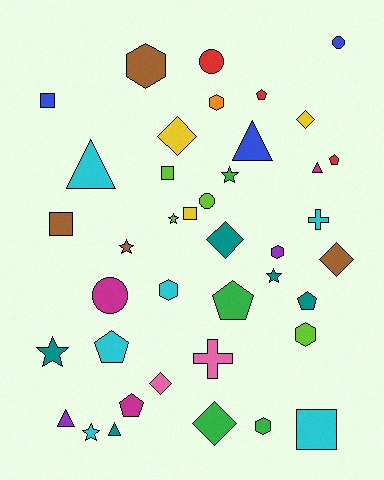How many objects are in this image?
There are 40 objects.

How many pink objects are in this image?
There are 2 pink objects.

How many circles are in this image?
There are 4 circles.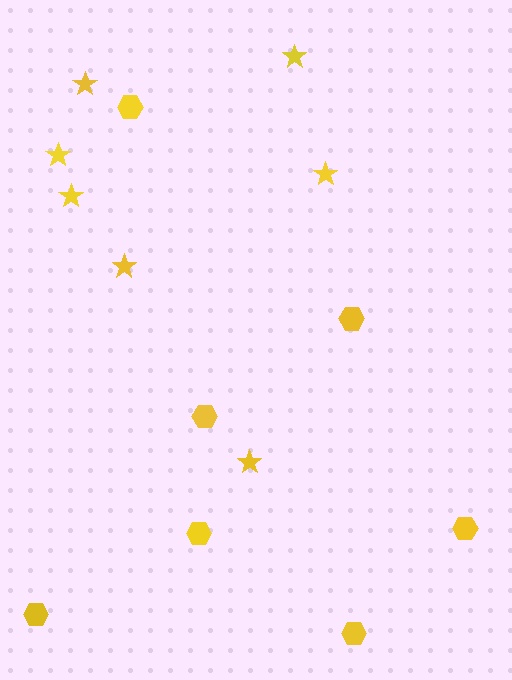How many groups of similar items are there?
There are 2 groups: one group of hexagons (7) and one group of stars (7).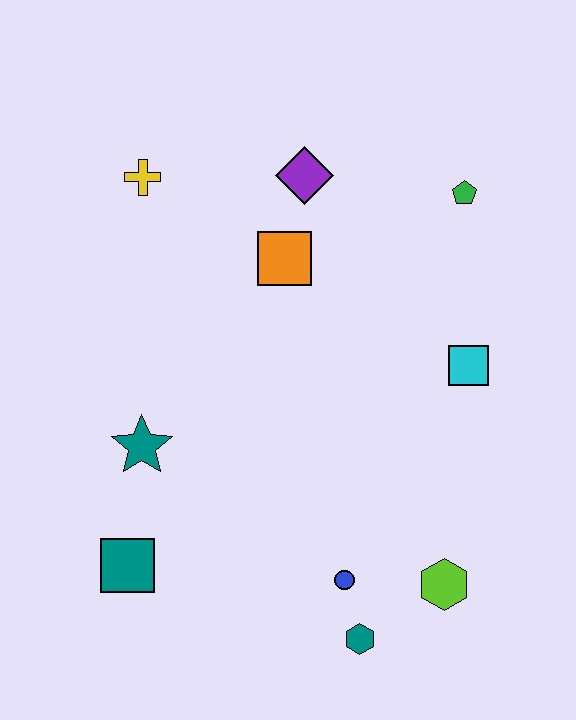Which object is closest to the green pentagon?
The purple diamond is closest to the green pentagon.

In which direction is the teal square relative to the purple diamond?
The teal square is below the purple diamond.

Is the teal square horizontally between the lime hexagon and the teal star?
No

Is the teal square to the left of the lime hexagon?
Yes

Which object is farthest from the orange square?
The teal hexagon is farthest from the orange square.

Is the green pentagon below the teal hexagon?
No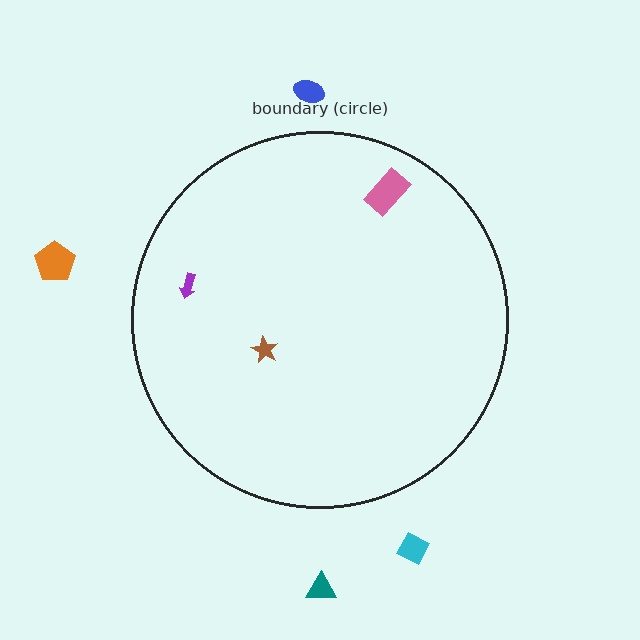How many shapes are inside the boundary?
3 inside, 4 outside.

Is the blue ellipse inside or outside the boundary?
Outside.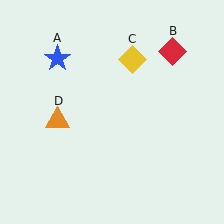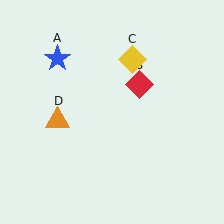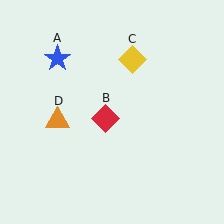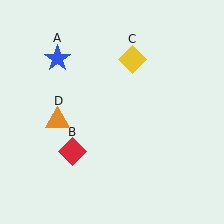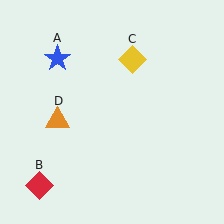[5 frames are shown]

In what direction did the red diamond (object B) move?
The red diamond (object B) moved down and to the left.